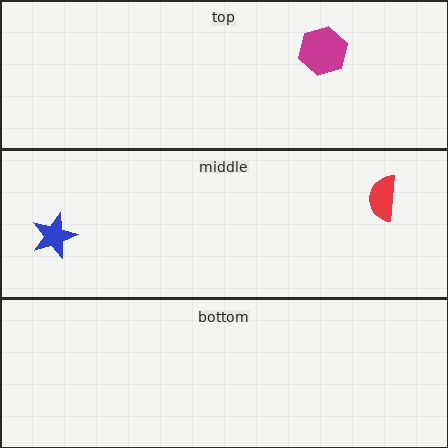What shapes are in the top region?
The magenta hexagon.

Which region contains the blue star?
The middle region.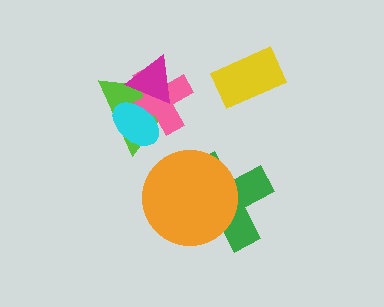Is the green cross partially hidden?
Yes, it is partially covered by another shape.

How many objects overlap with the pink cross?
3 objects overlap with the pink cross.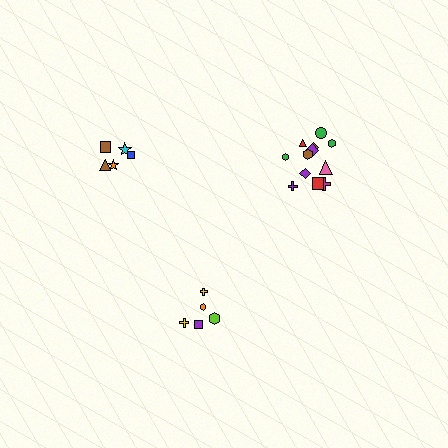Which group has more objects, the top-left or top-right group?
The top-right group.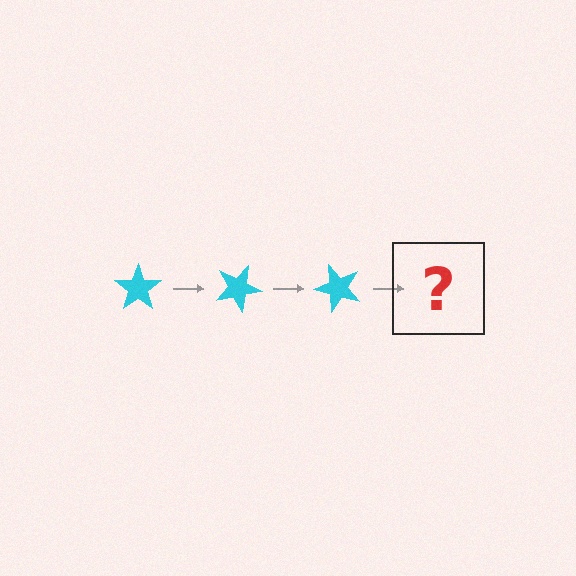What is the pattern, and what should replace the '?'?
The pattern is that the star rotates 25 degrees each step. The '?' should be a cyan star rotated 75 degrees.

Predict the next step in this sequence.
The next step is a cyan star rotated 75 degrees.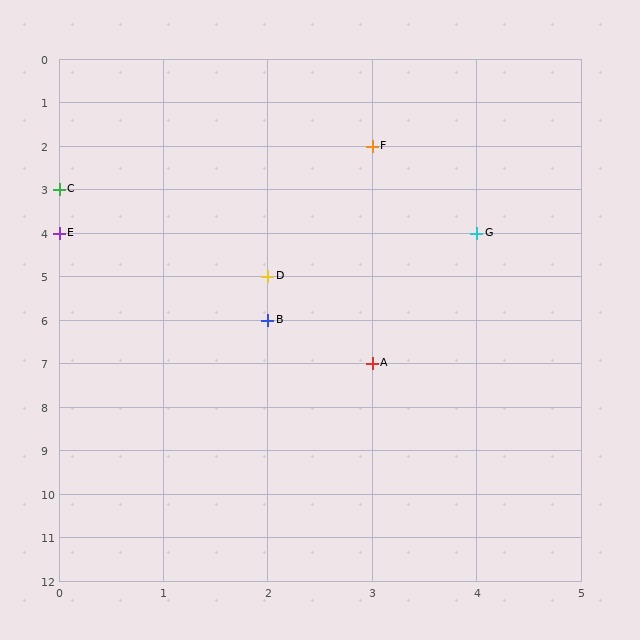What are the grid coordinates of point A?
Point A is at grid coordinates (3, 7).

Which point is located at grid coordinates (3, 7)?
Point A is at (3, 7).